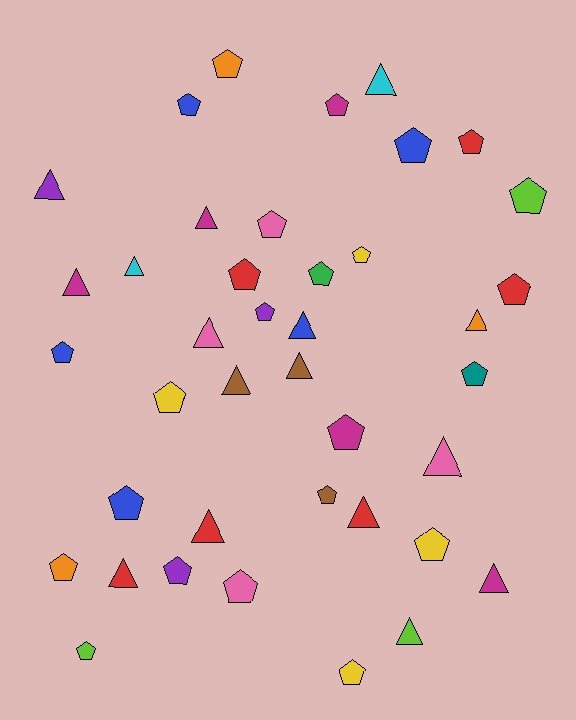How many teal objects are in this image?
There is 1 teal object.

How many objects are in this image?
There are 40 objects.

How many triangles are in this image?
There are 16 triangles.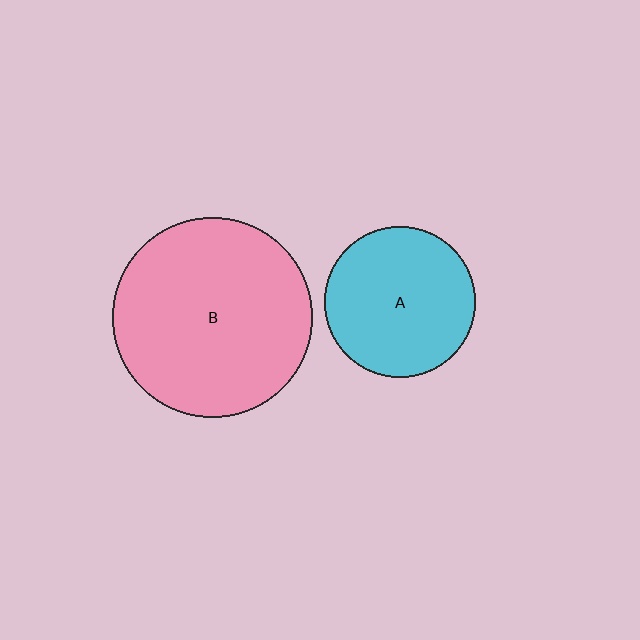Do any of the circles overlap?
No, none of the circles overlap.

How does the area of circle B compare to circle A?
Approximately 1.8 times.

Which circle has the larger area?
Circle B (pink).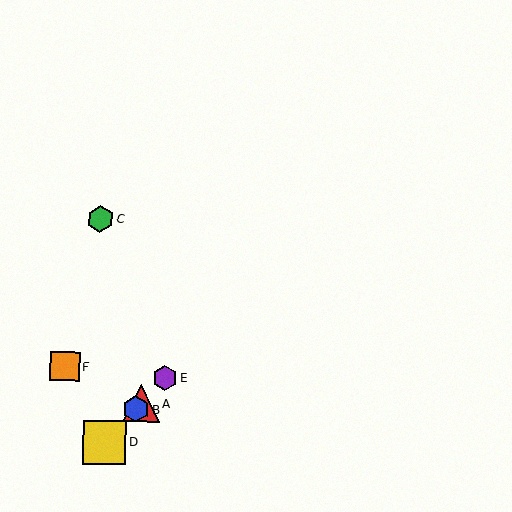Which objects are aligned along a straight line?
Objects A, B, D, E are aligned along a straight line.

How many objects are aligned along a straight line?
4 objects (A, B, D, E) are aligned along a straight line.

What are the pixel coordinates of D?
Object D is at (105, 442).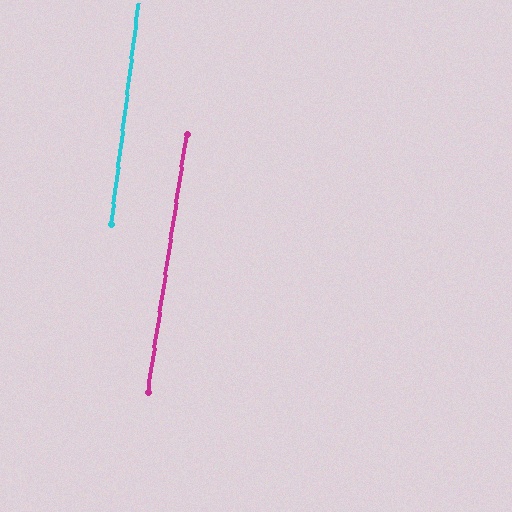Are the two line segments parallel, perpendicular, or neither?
Parallel — their directions differ by only 1.4°.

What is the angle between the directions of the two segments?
Approximately 1 degree.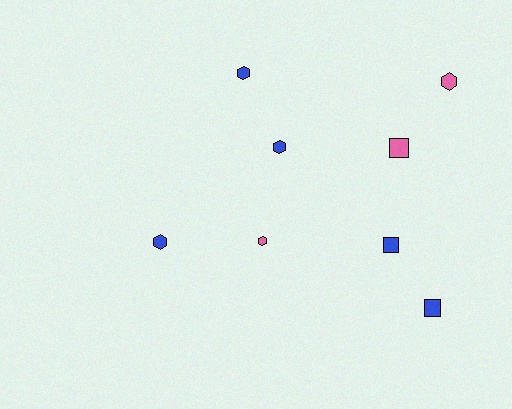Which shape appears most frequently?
Hexagon, with 5 objects.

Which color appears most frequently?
Blue, with 5 objects.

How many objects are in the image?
There are 8 objects.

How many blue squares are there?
There are 2 blue squares.